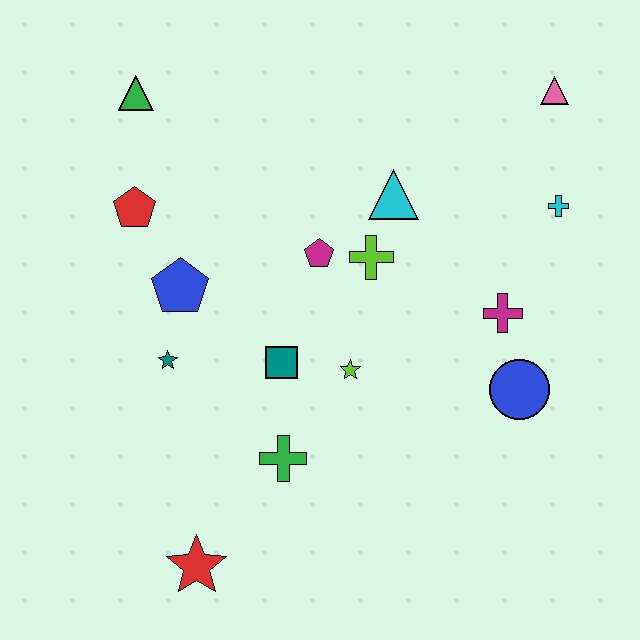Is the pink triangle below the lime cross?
No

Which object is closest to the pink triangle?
The cyan cross is closest to the pink triangle.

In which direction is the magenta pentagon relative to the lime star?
The magenta pentagon is above the lime star.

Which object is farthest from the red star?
The pink triangle is farthest from the red star.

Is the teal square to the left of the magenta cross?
Yes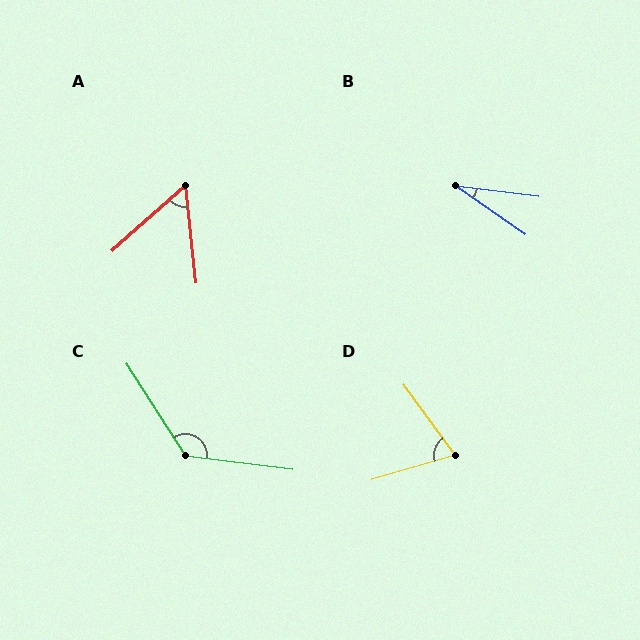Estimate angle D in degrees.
Approximately 70 degrees.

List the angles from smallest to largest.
B (27°), A (55°), D (70°), C (130°).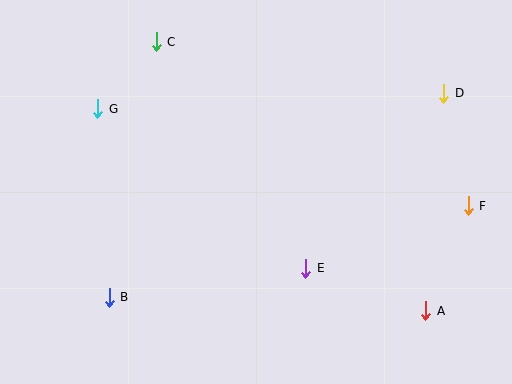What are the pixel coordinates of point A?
Point A is at (426, 311).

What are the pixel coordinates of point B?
Point B is at (109, 297).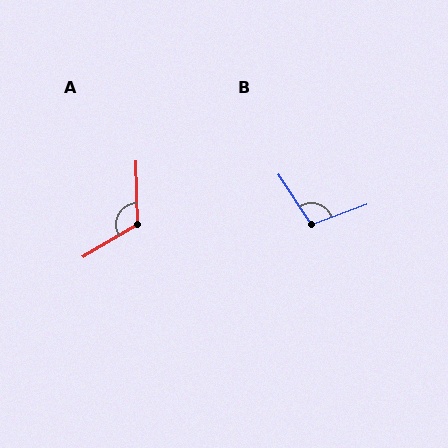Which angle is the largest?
A, at approximately 119 degrees.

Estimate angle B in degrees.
Approximately 103 degrees.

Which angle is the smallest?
B, at approximately 103 degrees.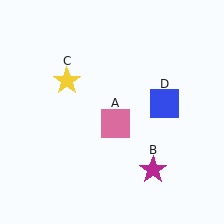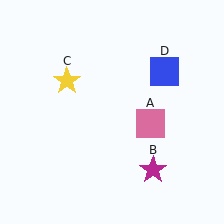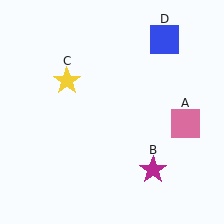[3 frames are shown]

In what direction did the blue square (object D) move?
The blue square (object D) moved up.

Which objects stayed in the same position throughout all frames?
Magenta star (object B) and yellow star (object C) remained stationary.